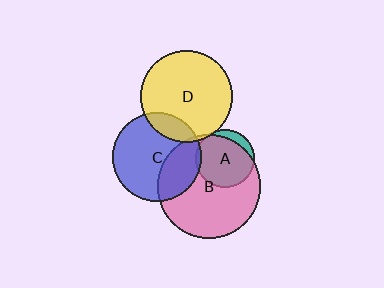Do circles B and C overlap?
Yes.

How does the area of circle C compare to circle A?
Approximately 2.3 times.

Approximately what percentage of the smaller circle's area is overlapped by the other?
Approximately 30%.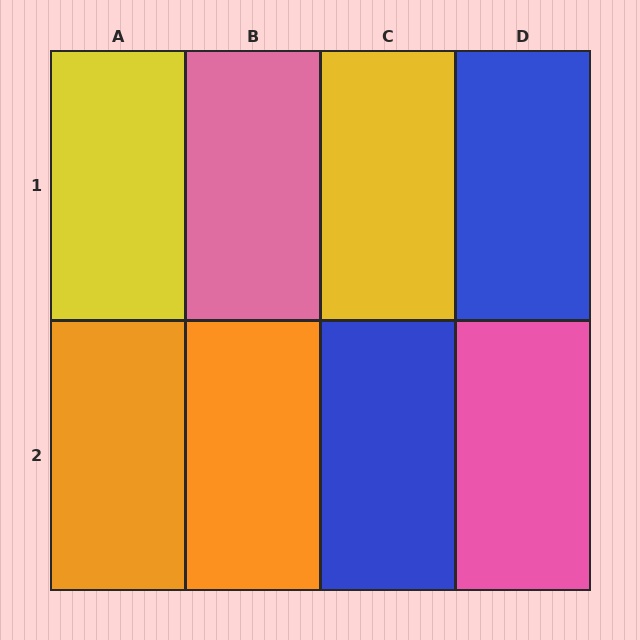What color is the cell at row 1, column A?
Yellow.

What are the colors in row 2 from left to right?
Orange, orange, blue, pink.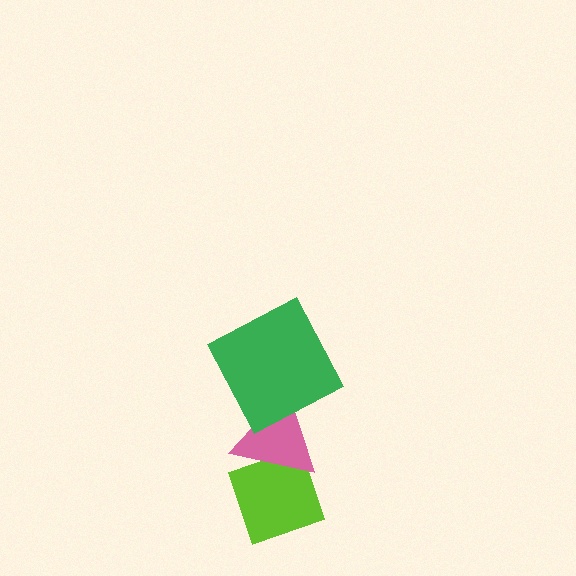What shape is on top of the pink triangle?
The green square is on top of the pink triangle.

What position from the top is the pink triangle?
The pink triangle is 2nd from the top.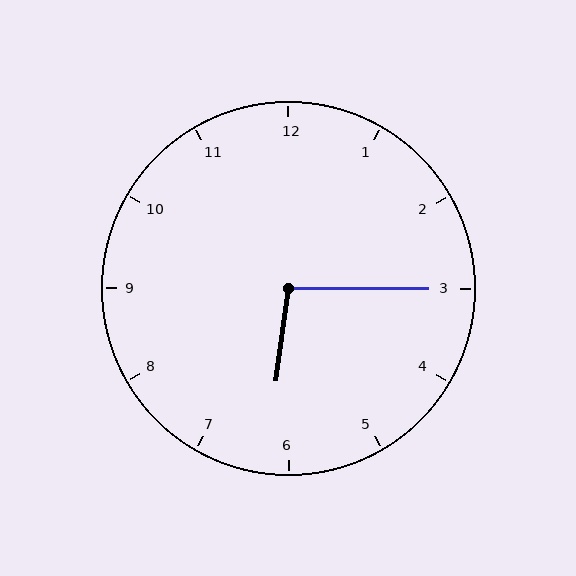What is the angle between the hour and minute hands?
Approximately 98 degrees.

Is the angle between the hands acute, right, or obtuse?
It is obtuse.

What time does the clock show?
6:15.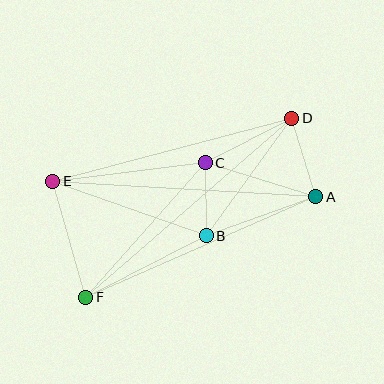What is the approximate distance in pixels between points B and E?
The distance between B and E is approximately 163 pixels.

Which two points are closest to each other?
Points B and C are closest to each other.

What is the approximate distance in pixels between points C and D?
The distance between C and D is approximately 97 pixels.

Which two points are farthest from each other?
Points D and F are farthest from each other.